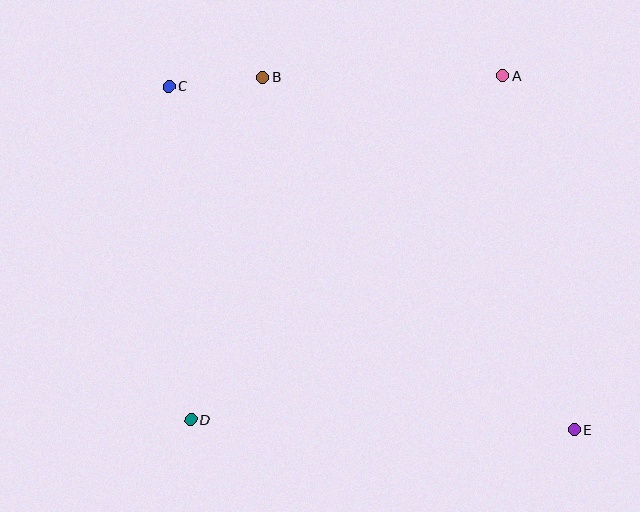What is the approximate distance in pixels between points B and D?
The distance between B and D is approximately 350 pixels.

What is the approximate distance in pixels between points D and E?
The distance between D and E is approximately 384 pixels.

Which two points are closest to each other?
Points B and C are closest to each other.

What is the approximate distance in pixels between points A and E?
The distance between A and E is approximately 361 pixels.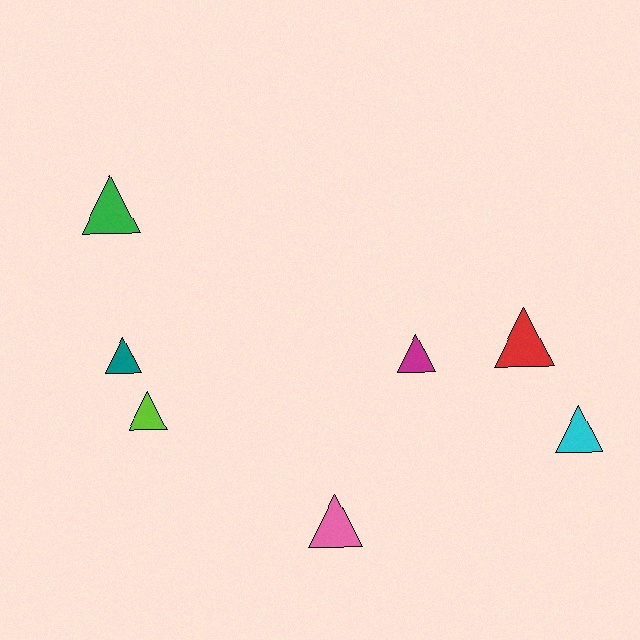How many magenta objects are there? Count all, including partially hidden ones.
There is 1 magenta object.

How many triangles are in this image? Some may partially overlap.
There are 7 triangles.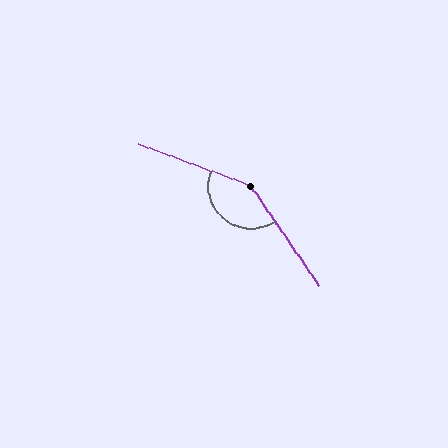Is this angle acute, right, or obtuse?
It is obtuse.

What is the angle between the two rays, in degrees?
Approximately 144 degrees.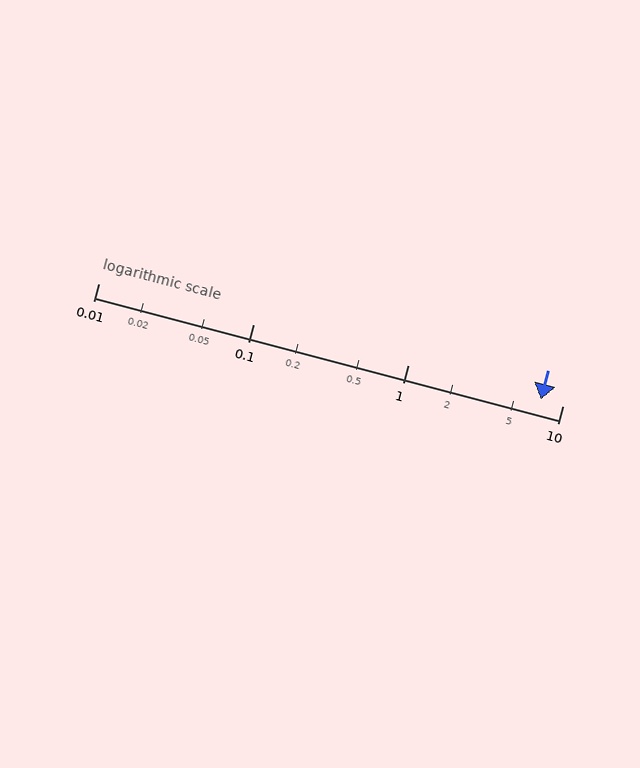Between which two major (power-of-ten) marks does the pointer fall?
The pointer is between 1 and 10.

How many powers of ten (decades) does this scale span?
The scale spans 3 decades, from 0.01 to 10.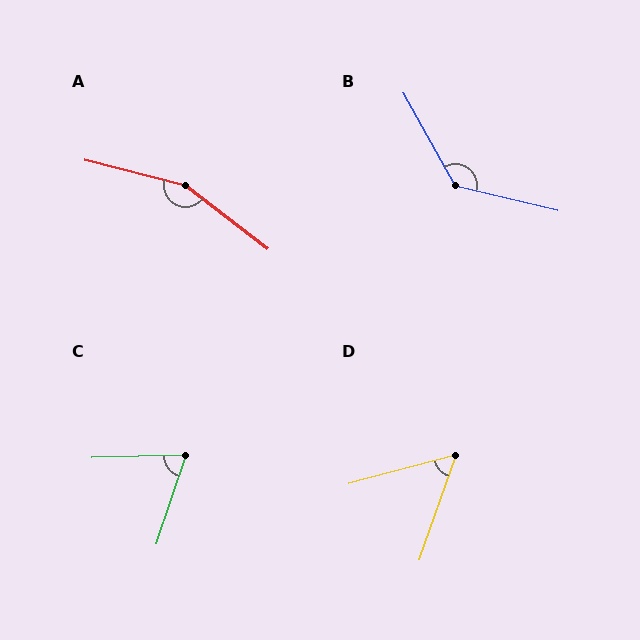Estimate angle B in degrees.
Approximately 132 degrees.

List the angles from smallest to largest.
D (56°), C (70°), B (132°), A (157°).